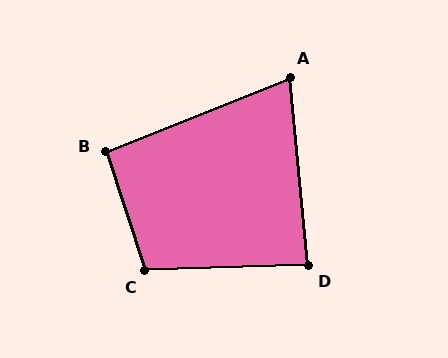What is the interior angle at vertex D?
Approximately 86 degrees (approximately right).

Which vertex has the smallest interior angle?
A, at approximately 74 degrees.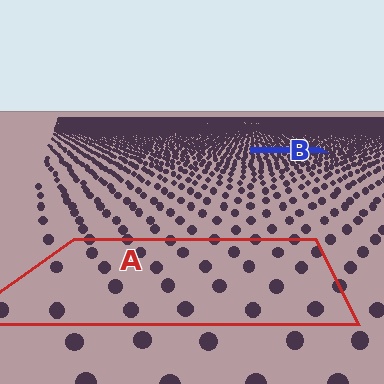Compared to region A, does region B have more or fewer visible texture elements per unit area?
Region B has more texture elements per unit area — they are packed more densely because it is farther away.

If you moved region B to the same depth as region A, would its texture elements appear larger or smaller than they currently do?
They would appear larger. At a closer depth, the same texture elements are projected at a bigger on-screen size.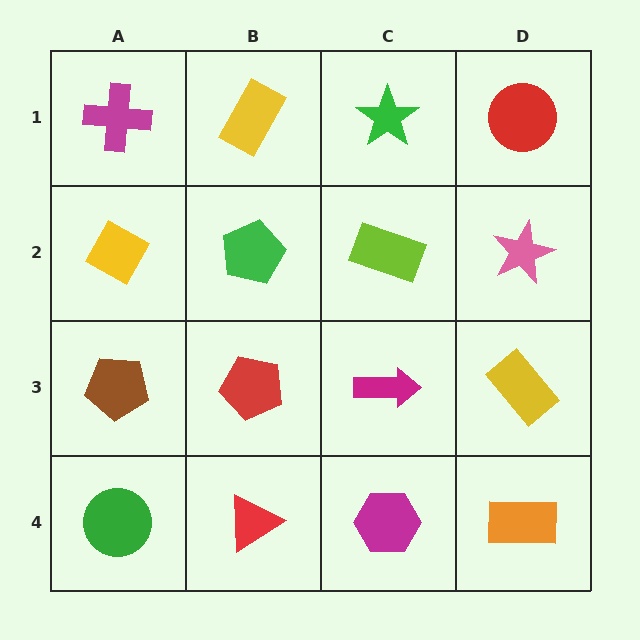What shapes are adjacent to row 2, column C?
A green star (row 1, column C), a magenta arrow (row 3, column C), a green pentagon (row 2, column B), a pink star (row 2, column D).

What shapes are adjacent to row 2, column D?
A red circle (row 1, column D), a yellow rectangle (row 3, column D), a lime rectangle (row 2, column C).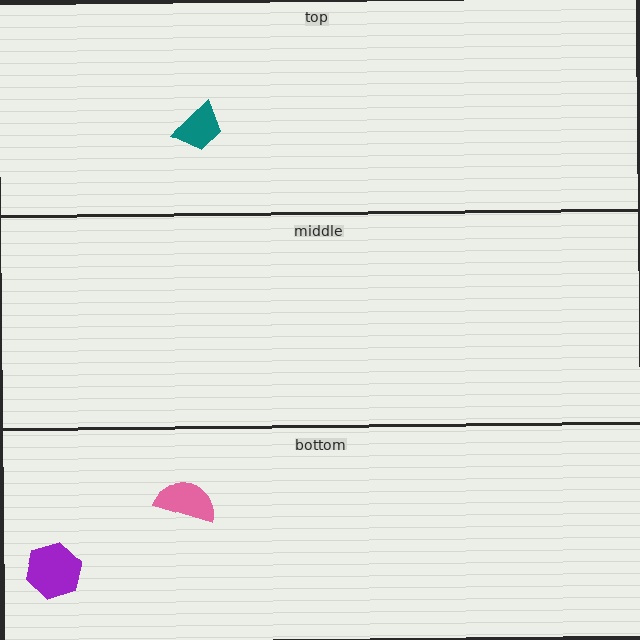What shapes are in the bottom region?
The purple hexagon, the pink semicircle.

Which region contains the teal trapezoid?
The top region.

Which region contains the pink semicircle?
The bottom region.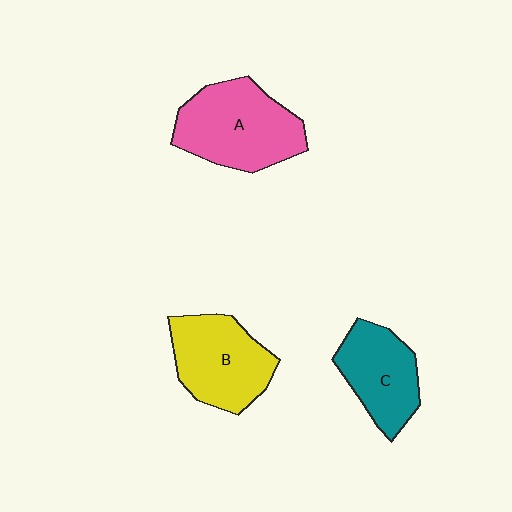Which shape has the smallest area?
Shape C (teal).